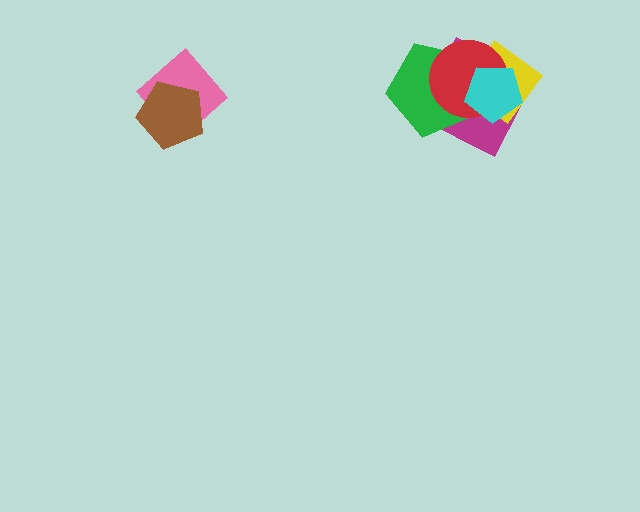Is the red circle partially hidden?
Yes, it is partially covered by another shape.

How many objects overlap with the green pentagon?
4 objects overlap with the green pentagon.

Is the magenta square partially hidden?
Yes, it is partially covered by another shape.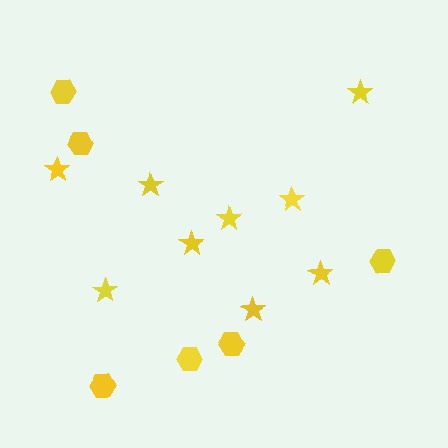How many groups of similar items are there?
There are 2 groups: one group of hexagons (6) and one group of stars (9).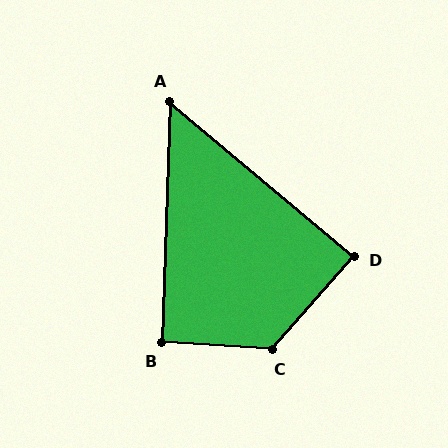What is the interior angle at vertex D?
Approximately 88 degrees (approximately right).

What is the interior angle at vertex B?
Approximately 92 degrees (approximately right).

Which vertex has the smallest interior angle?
A, at approximately 52 degrees.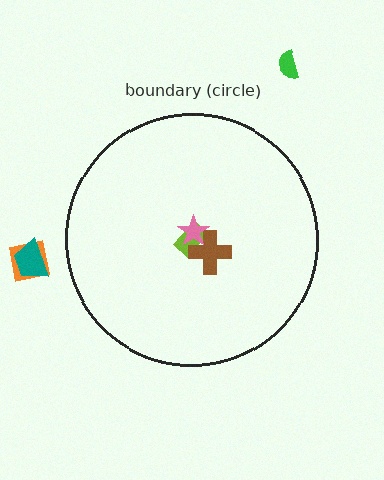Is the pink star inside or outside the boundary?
Inside.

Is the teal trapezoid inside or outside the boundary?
Outside.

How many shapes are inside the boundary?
3 inside, 3 outside.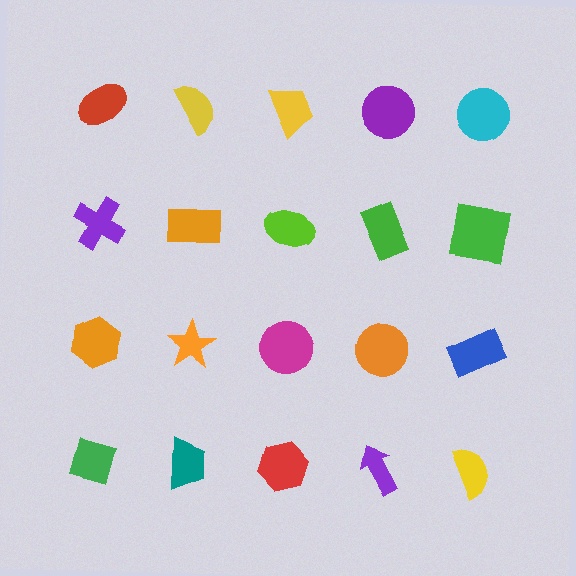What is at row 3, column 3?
A magenta circle.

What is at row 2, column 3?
A lime ellipse.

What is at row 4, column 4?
A purple arrow.